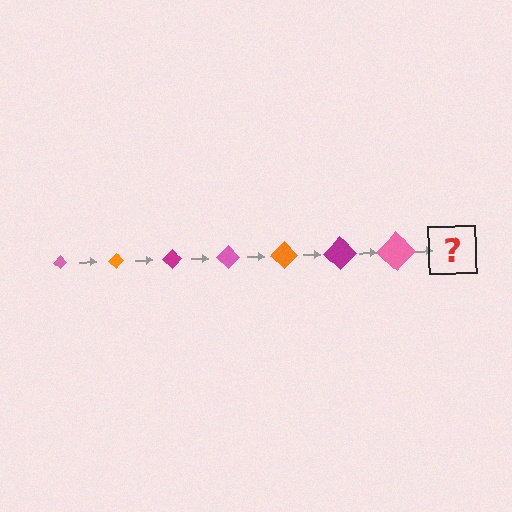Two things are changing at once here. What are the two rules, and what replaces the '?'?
The two rules are that the diamond grows larger each step and the color cycles through pink, orange, and magenta. The '?' should be an orange diamond, larger than the previous one.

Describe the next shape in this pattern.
It should be an orange diamond, larger than the previous one.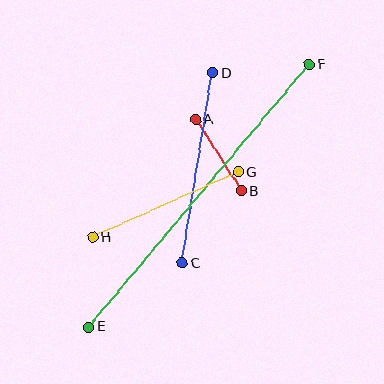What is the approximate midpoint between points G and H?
The midpoint is at approximately (166, 205) pixels.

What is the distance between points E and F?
The distance is approximately 343 pixels.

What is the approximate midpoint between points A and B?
The midpoint is at approximately (219, 155) pixels.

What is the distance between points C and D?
The distance is approximately 193 pixels.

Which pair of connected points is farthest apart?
Points E and F are farthest apart.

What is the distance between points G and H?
The distance is approximately 160 pixels.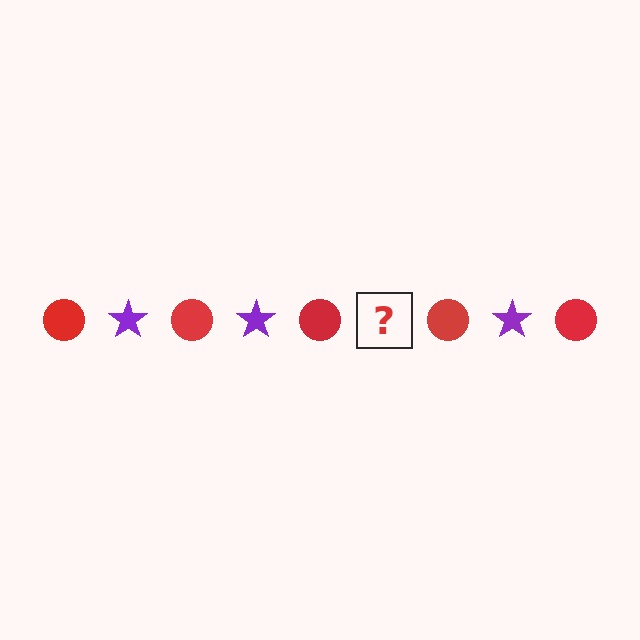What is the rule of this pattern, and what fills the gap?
The rule is that the pattern alternates between red circle and purple star. The gap should be filled with a purple star.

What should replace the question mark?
The question mark should be replaced with a purple star.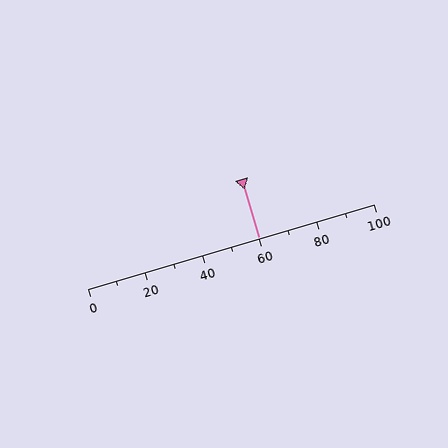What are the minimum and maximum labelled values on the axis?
The axis runs from 0 to 100.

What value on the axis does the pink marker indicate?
The marker indicates approximately 60.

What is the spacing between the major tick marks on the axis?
The major ticks are spaced 20 apart.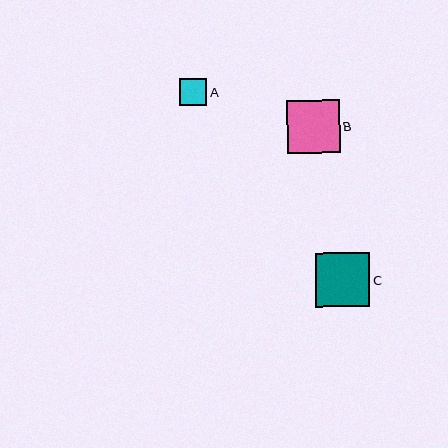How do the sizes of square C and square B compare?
Square C and square B are approximately the same size.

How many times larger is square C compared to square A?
Square C is approximately 2.0 times the size of square A.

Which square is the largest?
Square C is the largest with a size of approximately 54 pixels.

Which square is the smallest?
Square A is the smallest with a size of approximately 28 pixels.